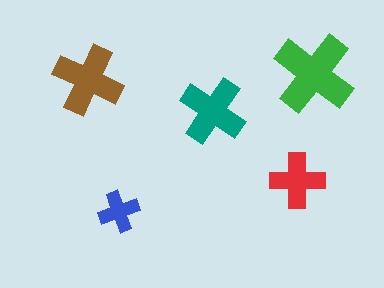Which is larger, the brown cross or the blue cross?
The brown one.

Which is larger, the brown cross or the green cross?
The green one.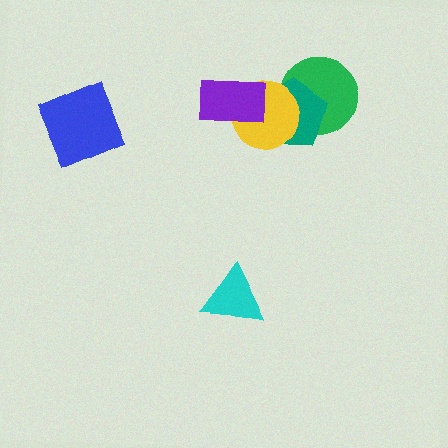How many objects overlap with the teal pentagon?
3 objects overlap with the teal pentagon.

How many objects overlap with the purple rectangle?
2 objects overlap with the purple rectangle.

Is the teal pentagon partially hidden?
Yes, it is partially covered by another shape.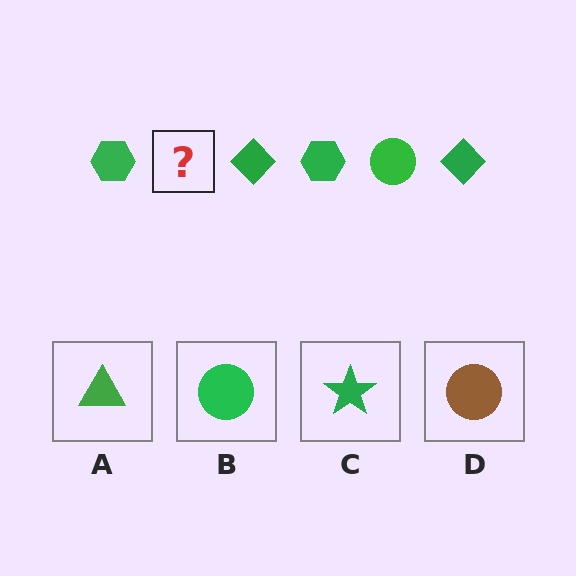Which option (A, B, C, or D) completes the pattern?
B.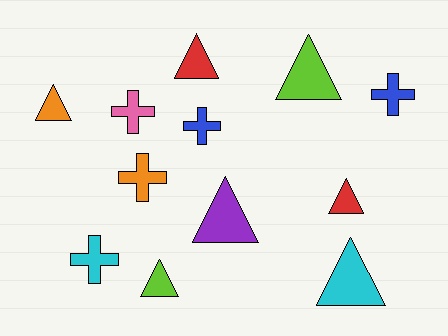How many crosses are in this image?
There are 5 crosses.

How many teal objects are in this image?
There are no teal objects.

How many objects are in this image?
There are 12 objects.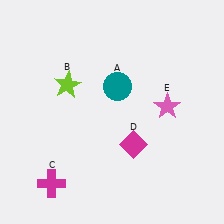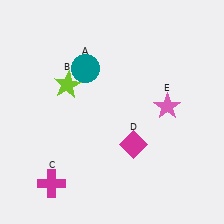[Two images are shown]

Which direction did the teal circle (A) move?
The teal circle (A) moved left.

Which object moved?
The teal circle (A) moved left.